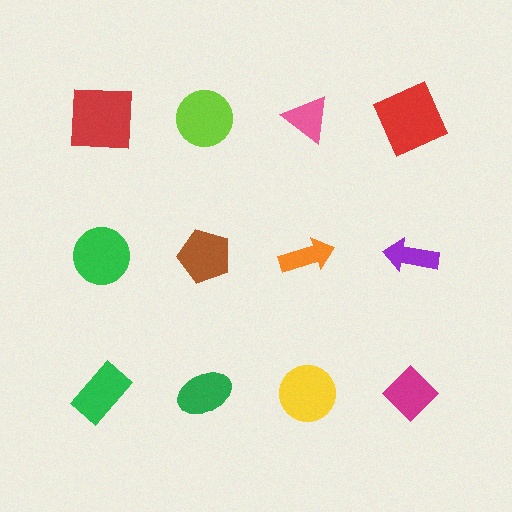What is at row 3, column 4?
A magenta diamond.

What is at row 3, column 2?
A green ellipse.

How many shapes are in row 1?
4 shapes.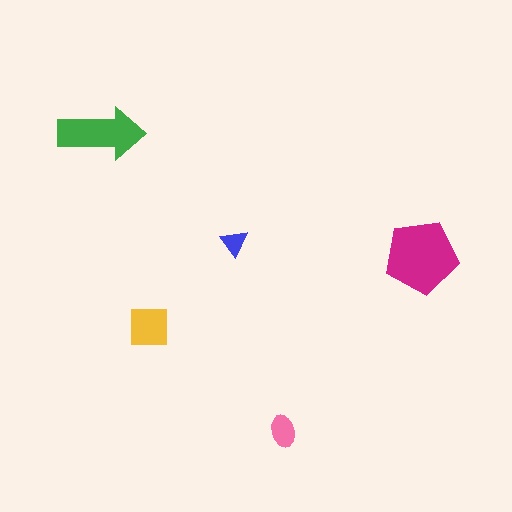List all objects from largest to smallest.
The magenta pentagon, the green arrow, the yellow square, the pink ellipse, the blue triangle.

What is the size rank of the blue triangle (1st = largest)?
5th.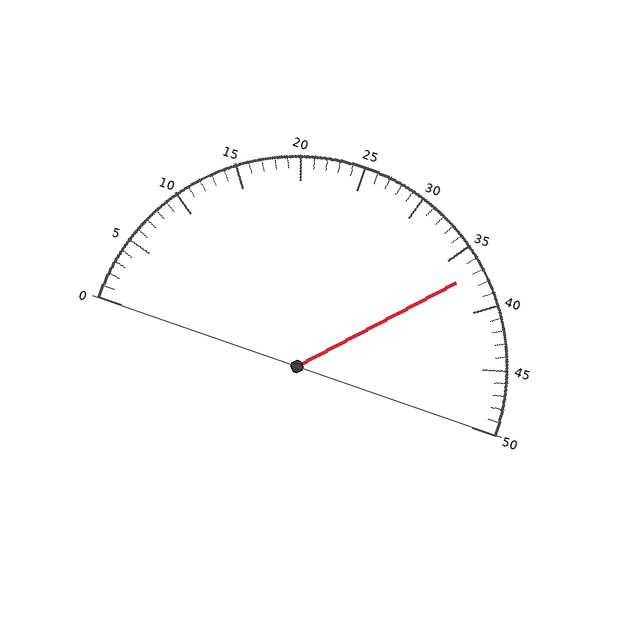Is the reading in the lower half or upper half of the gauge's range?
The reading is in the upper half of the range (0 to 50).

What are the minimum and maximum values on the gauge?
The gauge ranges from 0 to 50.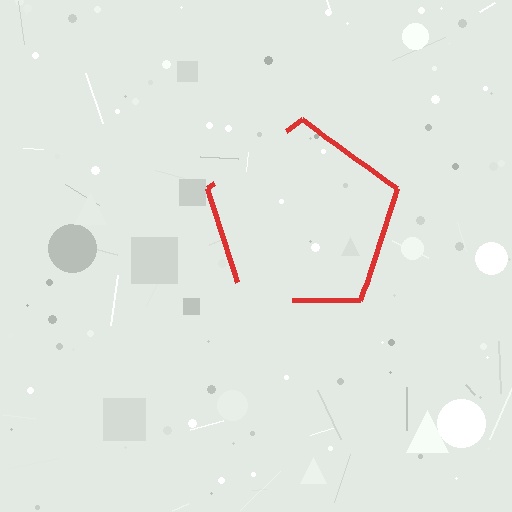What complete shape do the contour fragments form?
The contour fragments form a pentagon.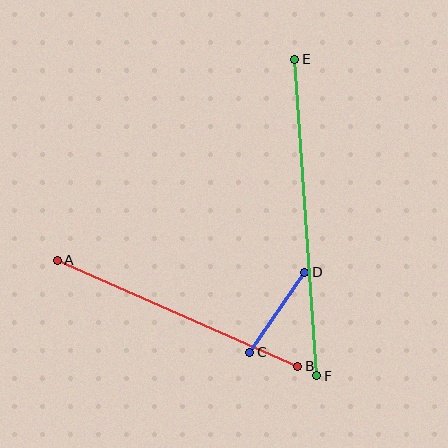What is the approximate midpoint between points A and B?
The midpoint is at approximately (178, 313) pixels.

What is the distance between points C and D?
The distance is approximately 97 pixels.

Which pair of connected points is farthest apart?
Points E and F are farthest apart.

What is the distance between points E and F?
The distance is approximately 317 pixels.